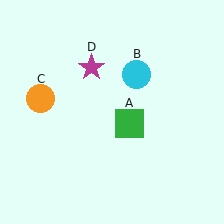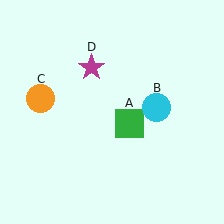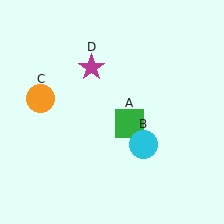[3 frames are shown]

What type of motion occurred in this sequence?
The cyan circle (object B) rotated clockwise around the center of the scene.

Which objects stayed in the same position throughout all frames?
Green square (object A) and orange circle (object C) and magenta star (object D) remained stationary.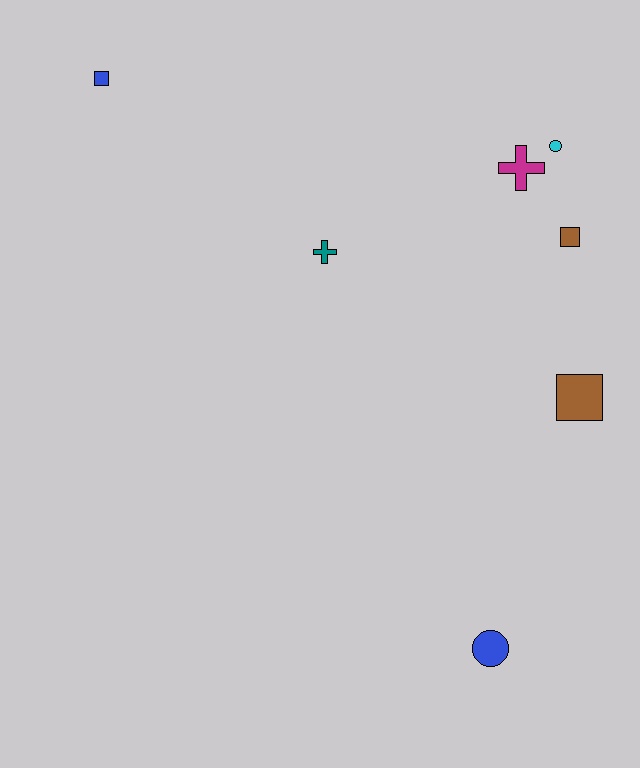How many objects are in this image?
There are 7 objects.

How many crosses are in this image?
There are 2 crosses.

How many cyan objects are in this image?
There is 1 cyan object.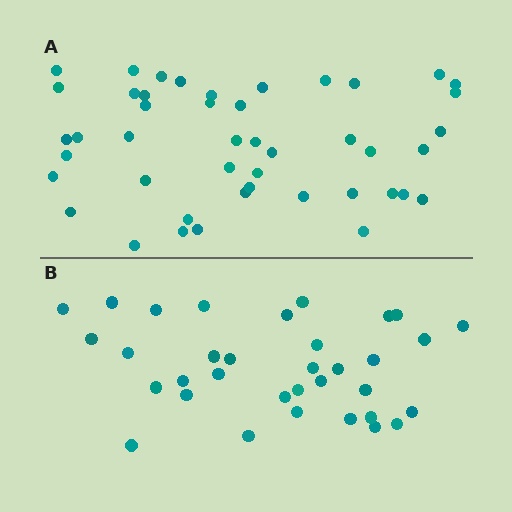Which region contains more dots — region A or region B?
Region A (the top region) has more dots.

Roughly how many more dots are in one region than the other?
Region A has roughly 12 or so more dots than region B.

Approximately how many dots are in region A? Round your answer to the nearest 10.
About 40 dots. (The exact count is 45, which rounds to 40.)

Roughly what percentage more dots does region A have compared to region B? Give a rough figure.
About 30% more.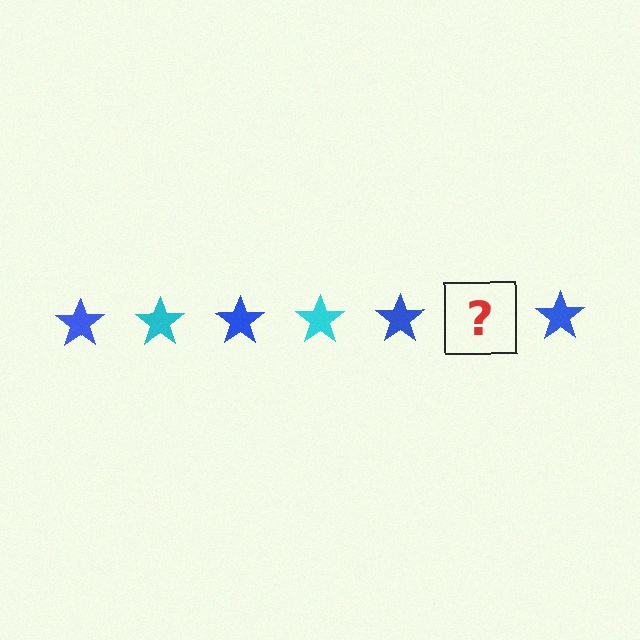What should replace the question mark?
The question mark should be replaced with a cyan star.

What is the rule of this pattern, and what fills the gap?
The rule is that the pattern cycles through blue, cyan stars. The gap should be filled with a cyan star.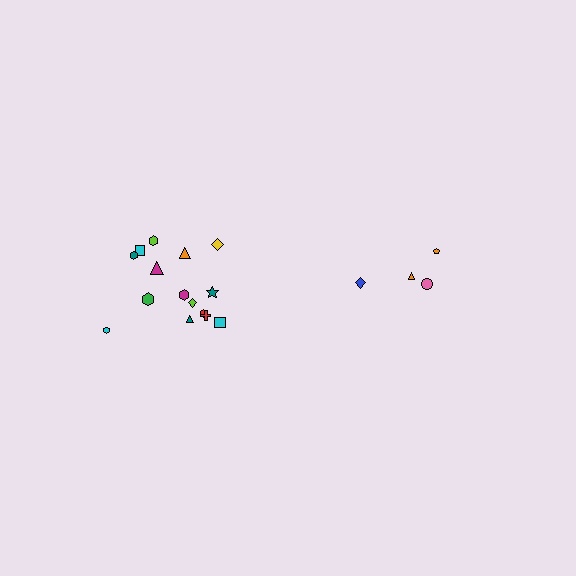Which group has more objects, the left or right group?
The left group.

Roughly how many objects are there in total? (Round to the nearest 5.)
Roughly 20 objects in total.